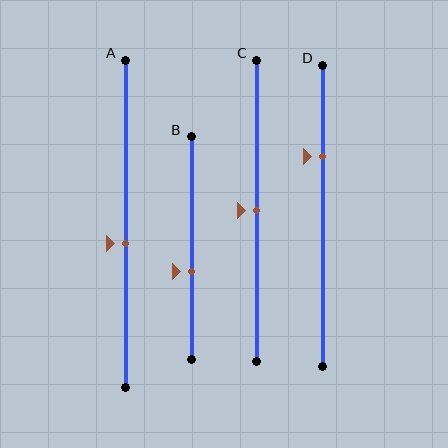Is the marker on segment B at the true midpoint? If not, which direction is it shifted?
No, the marker on segment B is shifted downward by about 10% of the segment length.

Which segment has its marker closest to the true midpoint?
Segment C has its marker closest to the true midpoint.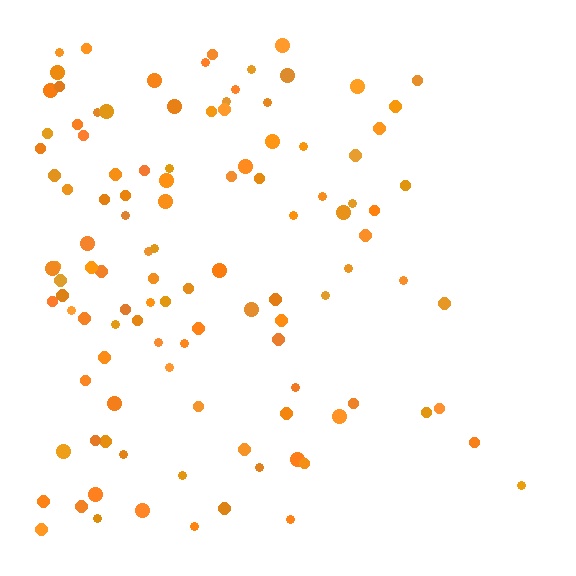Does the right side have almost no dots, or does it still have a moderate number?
Still a moderate number, just noticeably fewer than the left.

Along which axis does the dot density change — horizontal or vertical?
Horizontal.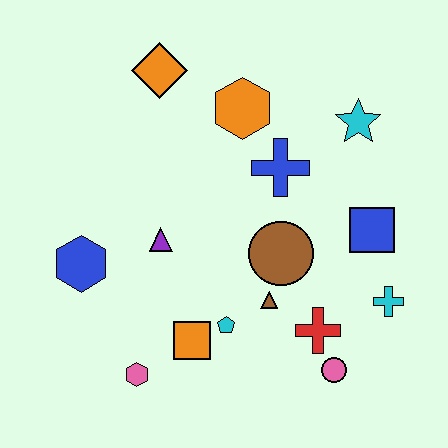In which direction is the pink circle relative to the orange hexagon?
The pink circle is below the orange hexagon.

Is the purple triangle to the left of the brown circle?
Yes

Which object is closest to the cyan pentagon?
The orange square is closest to the cyan pentagon.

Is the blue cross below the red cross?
No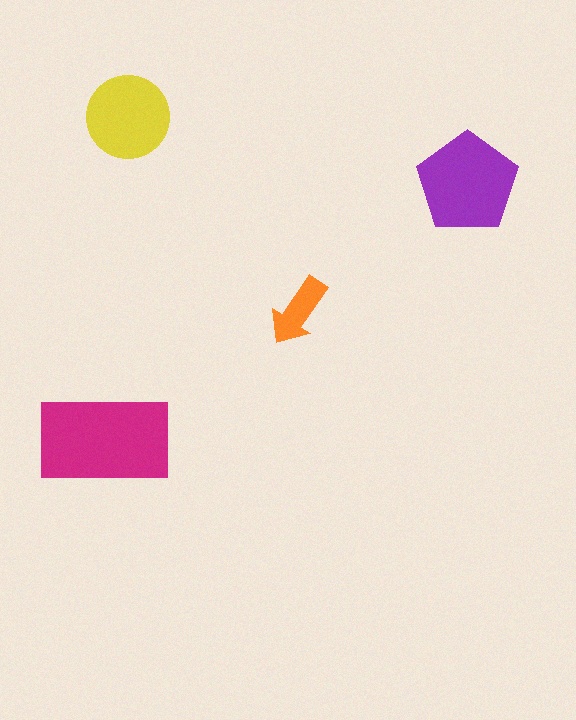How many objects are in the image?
There are 4 objects in the image.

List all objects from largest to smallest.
The magenta rectangle, the purple pentagon, the yellow circle, the orange arrow.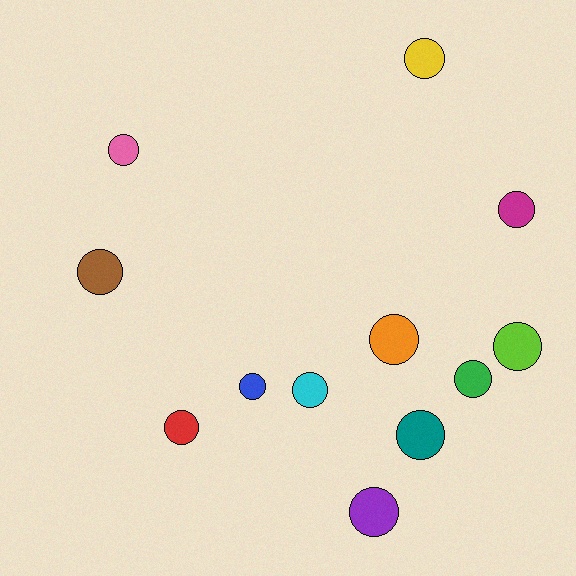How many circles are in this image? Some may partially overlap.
There are 12 circles.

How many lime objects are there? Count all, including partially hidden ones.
There is 1 lime object.